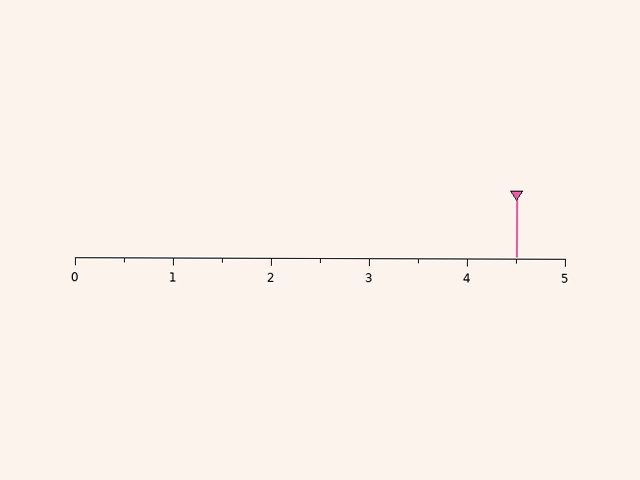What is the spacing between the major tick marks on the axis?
The major ticks are spaced 1 apart.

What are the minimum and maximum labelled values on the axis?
The axis runs from 0 to 5.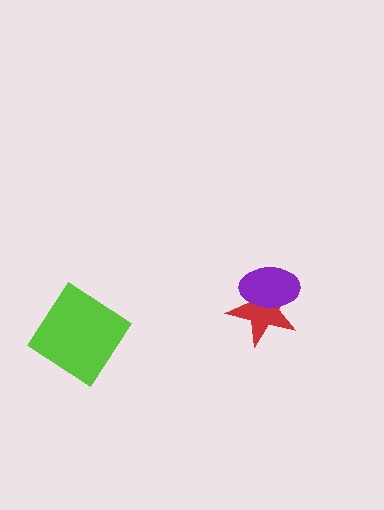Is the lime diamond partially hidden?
No, no other shape covers it.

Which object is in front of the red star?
The purple ellipse is in front of the red star.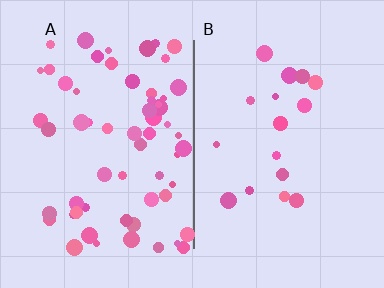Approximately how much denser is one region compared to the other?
Approximately 3.7× — region A over region B.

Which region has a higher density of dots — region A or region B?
A (the left).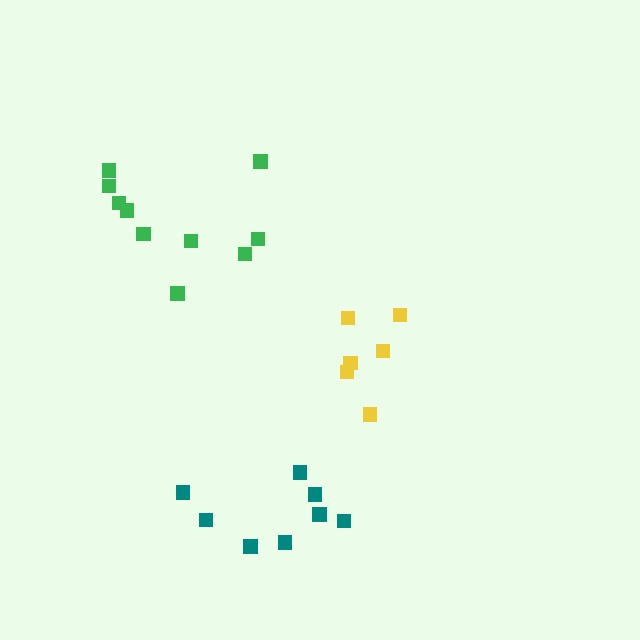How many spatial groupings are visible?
There are 3 spatial groupings.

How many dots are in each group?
Group 1: 6 dots, Group 2: 8 dots, Group 3: 10 dots (24 total).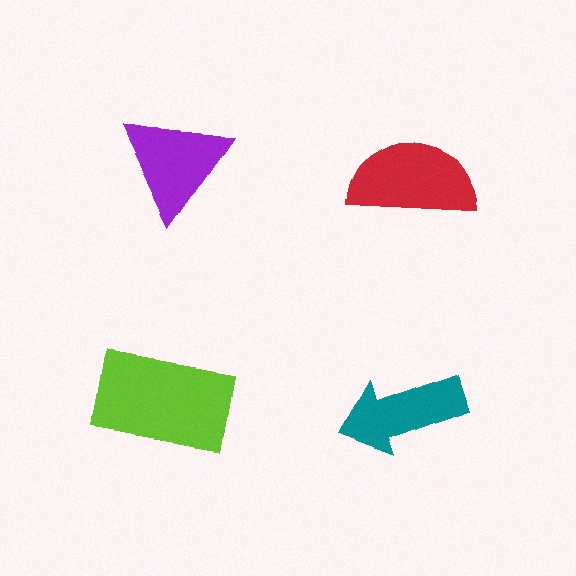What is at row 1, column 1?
A purple triangle.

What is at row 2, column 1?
A lime rectangle.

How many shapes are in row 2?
2 shapes.